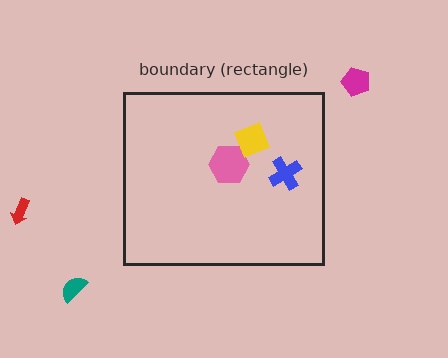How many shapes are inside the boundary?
3 inside, 3 outside.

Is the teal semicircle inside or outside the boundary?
Outside.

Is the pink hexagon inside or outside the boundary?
Inside.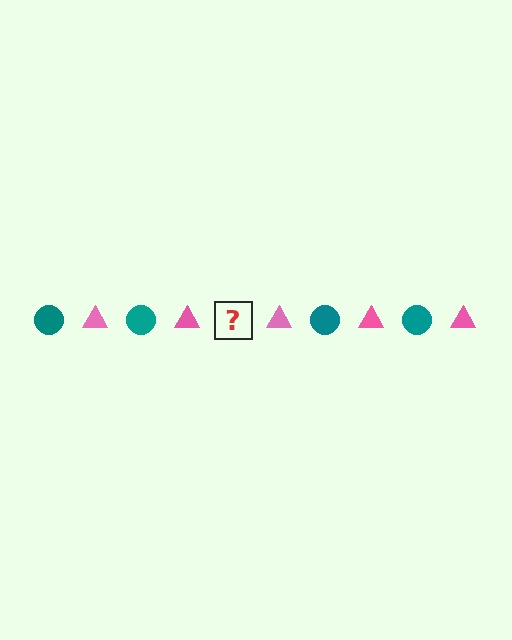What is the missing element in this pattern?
The missing element is a teal circle.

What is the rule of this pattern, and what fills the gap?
The rule is that the pattern alternates between teal circle and pink triangle. The gap should be filled with a teal circle.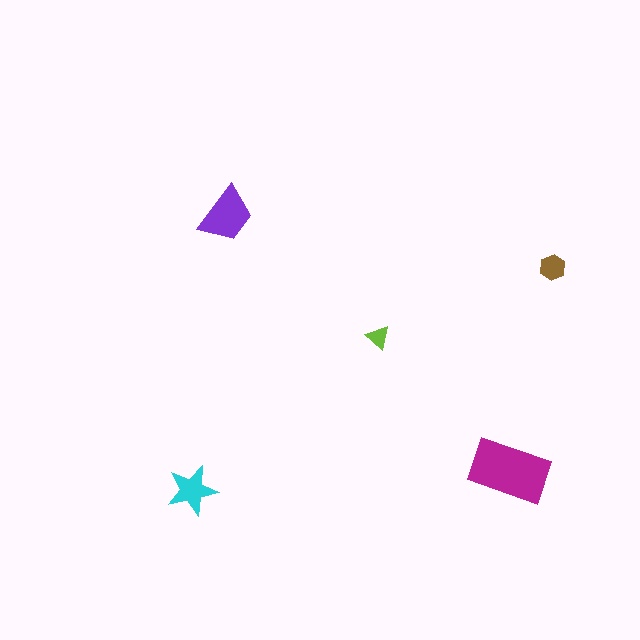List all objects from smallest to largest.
The lime triangle, the brown hexagon, the cyan star, the purple trapezoid, the magenta rectangle.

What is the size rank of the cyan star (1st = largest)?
3rd.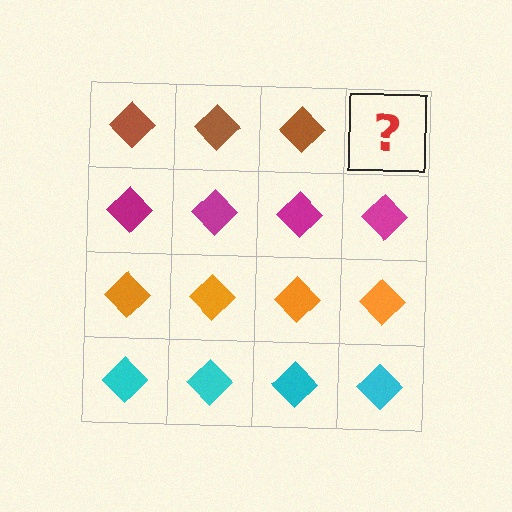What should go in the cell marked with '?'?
The missing cell should contain a brown diamond.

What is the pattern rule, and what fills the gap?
The rule is that each row has a consistent color. The gap should be filled with a brown diamond.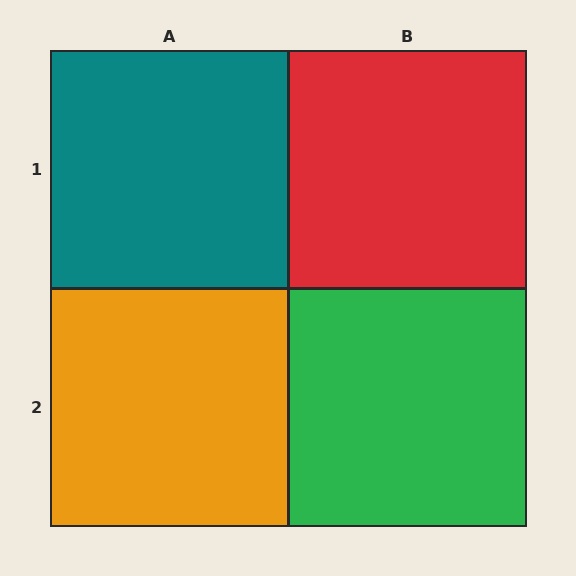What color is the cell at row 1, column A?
Teal.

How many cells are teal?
1 cell is teal.